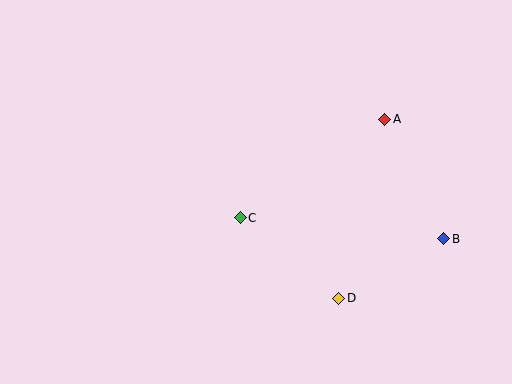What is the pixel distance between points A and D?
The distance between A and D is 184 pixels.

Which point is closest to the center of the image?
Point C at (240, 218) is closest to the center.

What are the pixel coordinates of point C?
Point C is at (240, 218).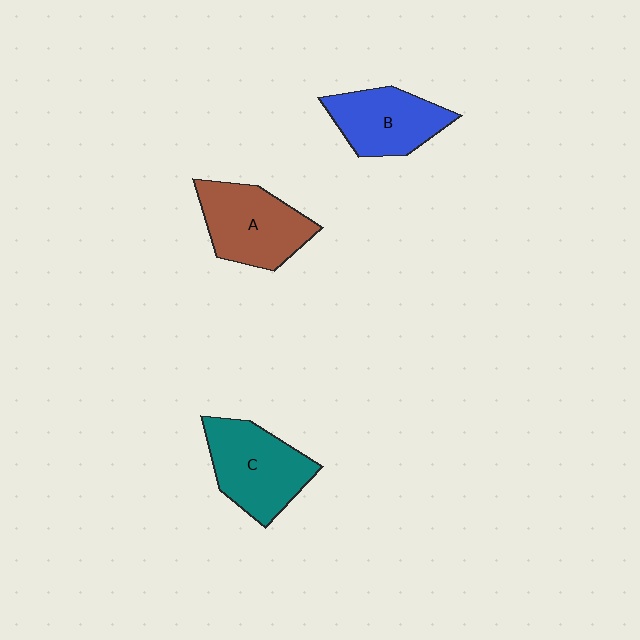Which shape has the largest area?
Shape C (teal).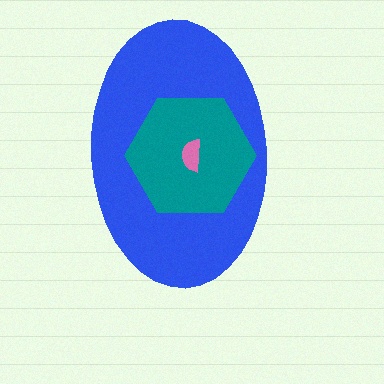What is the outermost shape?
The blue ellipse.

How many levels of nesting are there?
3.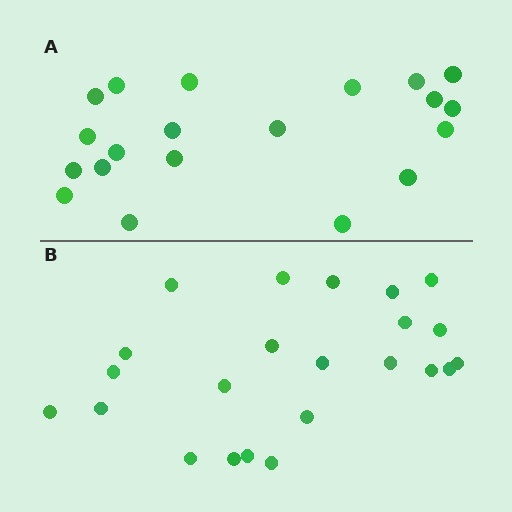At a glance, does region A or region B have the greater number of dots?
Region B (the bottom region) has more dots.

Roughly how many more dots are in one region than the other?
Region B has just a few more — roughly 2 or 3 more dots than region A.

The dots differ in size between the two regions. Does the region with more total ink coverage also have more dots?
No. Region A has more total ink coverage because its dots are larger, but region B actually contains more individual dots. Total area can be misleading — the number of items is what matters here.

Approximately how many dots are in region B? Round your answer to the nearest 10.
About 20 dots. (The exact count is 23, which rounds to 20.)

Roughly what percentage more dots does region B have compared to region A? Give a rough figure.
About 15% more.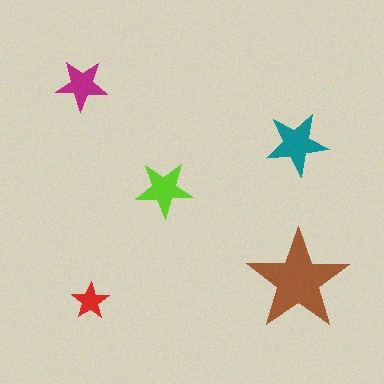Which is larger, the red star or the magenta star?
The magenta one.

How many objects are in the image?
There are 5 objects in the image.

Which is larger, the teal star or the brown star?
The brown one.